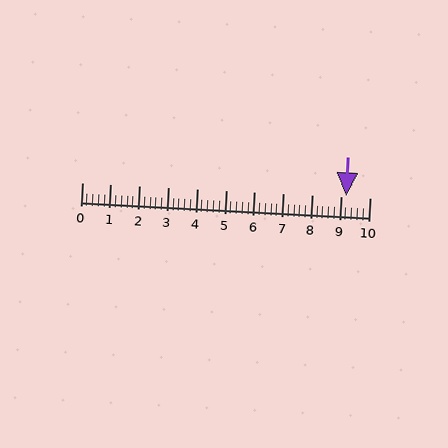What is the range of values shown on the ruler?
The ruler shows values from 0 to 10.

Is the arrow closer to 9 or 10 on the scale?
The arrow is closer to 9.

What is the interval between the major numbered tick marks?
The major tick marks are spaced 1 units apart.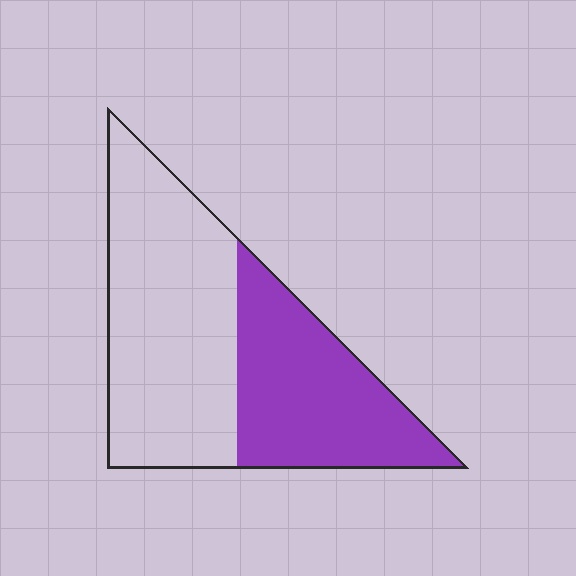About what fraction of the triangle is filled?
About two fifths (2/5).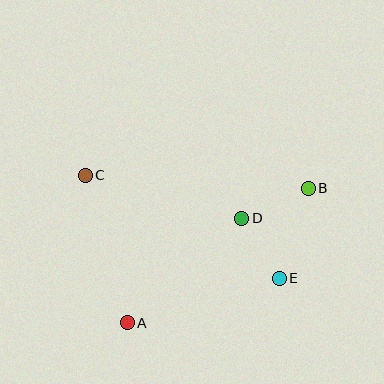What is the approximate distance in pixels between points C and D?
The distance between C and D is approximately 162 pixels.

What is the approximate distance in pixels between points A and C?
The distance between A and C is approximately 153 pixels.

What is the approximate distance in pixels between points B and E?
The distance between B and E is approximately 94 pixels.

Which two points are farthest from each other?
Points A and B are farthest from each other.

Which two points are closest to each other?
Points D and E are closest to each other.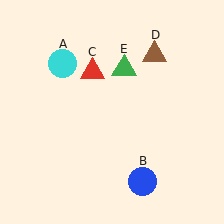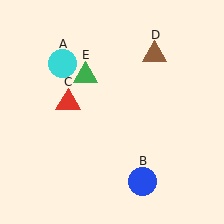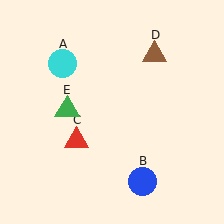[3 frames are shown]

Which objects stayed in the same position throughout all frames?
Cyan circle (object A) and blue circle (object B) and brown triangle (object D) remained stationary.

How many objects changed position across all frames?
2 objects changed position: red triangle (object C), green triangle (object E).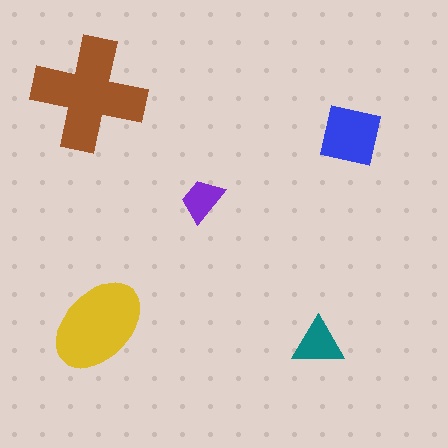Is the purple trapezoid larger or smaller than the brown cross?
Smaller.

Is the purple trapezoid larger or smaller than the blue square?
Smaller.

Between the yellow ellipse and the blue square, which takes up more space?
The yellow ellipse.